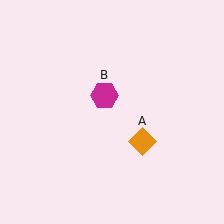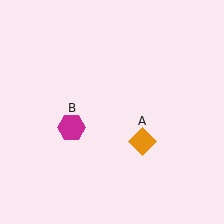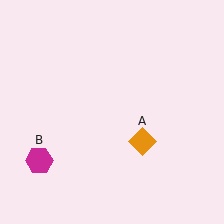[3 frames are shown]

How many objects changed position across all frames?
1 object changed position: magenta hexagon (object B).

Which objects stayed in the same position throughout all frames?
Orange diamond (object A) remained stationary.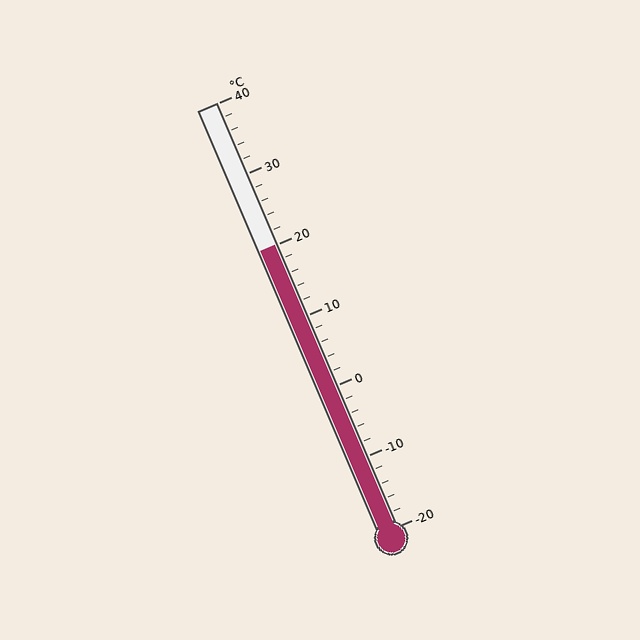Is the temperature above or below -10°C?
The temperature is above -10°C.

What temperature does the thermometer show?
The thermometer shows approximately 20°C.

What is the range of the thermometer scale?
The thermometer scale ranges from -20°C to 40°C.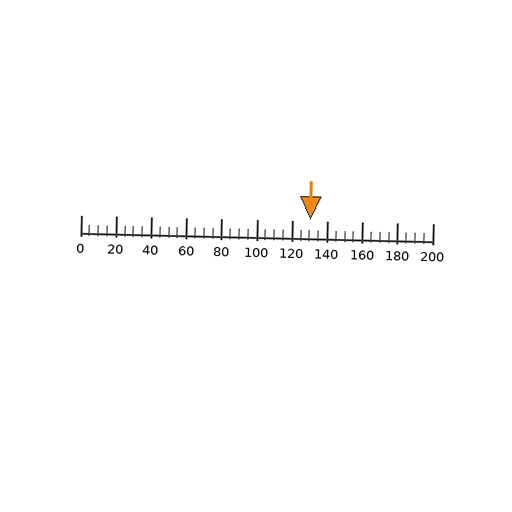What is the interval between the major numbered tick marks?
The major tick marks are spaced 20 units apart.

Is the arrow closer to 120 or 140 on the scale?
The arrow is closer to 140.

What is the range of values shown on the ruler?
The ruler shows values from 0 to 200.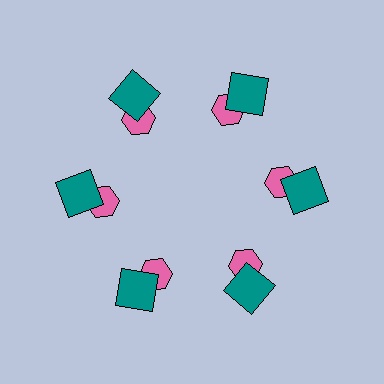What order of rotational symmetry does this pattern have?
This pattern has 6-fold rotational symmetry.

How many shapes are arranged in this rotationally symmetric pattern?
There are 12 shapes, arranged in 6 groups of 2.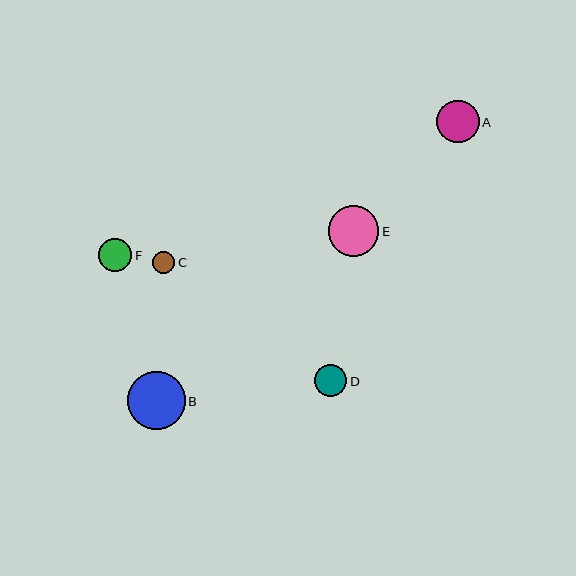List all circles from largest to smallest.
From largest to smallest: B, E, A, F, D, C.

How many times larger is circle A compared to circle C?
Circle A is approximately 2.0 times the size of circle C.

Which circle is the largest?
Circle B is the largest with a size of approximately 57 pixels.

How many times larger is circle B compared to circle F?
Circle B is approximately 1.7 times the size of circle F.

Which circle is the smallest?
Circle C is the smallest with a size of approximately 22 pixels.